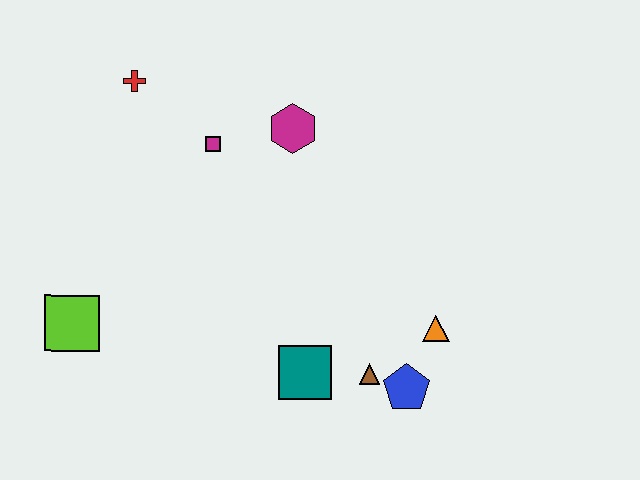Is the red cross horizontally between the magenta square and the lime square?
Yes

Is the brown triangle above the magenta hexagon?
No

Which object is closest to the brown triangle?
The blue pentagon is closest to the brown triangle.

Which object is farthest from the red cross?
The blue pentagon is farthest from the red cross.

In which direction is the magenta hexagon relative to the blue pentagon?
The magenta hexagon is above the blue pentagon.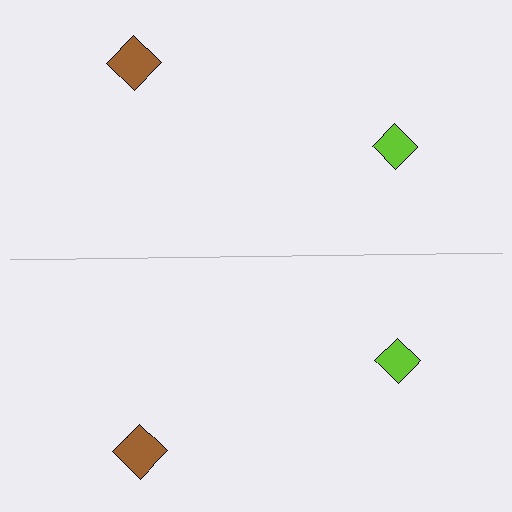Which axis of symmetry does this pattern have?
The pattern has a horizontal axis of symmetry running through the center of the image.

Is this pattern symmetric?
Yes, this pattern has bilateral (reflection) symmetry.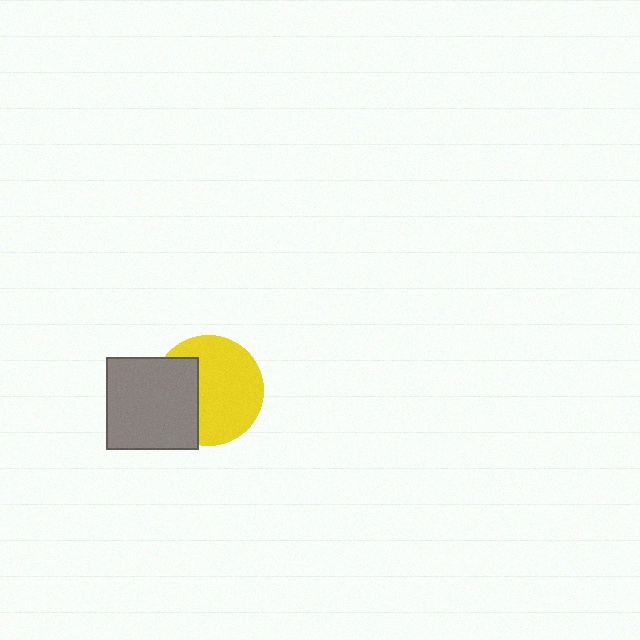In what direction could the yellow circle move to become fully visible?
The yellow circle could move right. That would shift it out from behind the gray square entirely.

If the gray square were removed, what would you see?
You would see the complete yellow circle.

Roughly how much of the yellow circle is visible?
Most of it is visible (roughly 65%).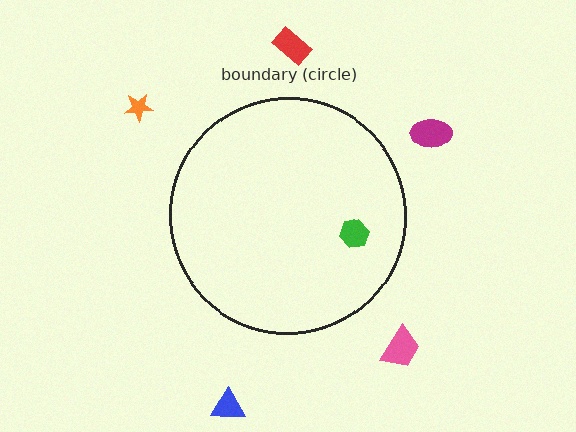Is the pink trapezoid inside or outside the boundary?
Outside.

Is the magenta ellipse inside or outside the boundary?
Outside.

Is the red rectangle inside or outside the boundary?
Outside.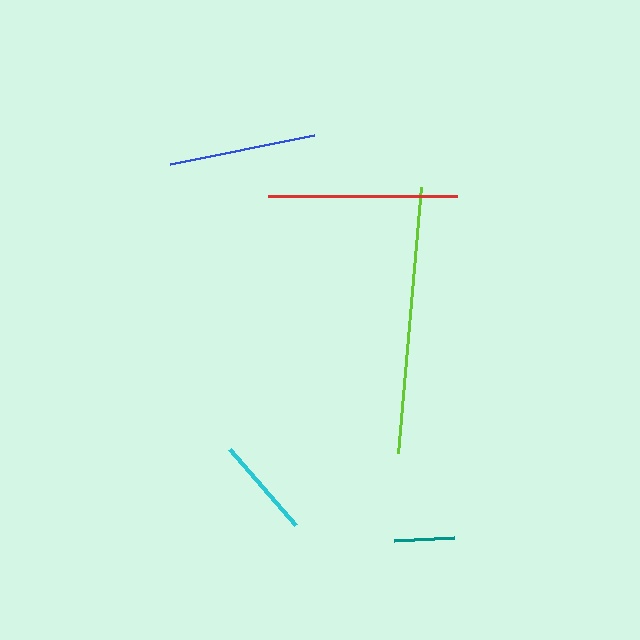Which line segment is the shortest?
The teal line is the shortest at approximately 60 pixels.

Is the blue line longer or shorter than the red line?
The red line is longer than the blue line.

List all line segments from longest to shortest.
From longest to shortest: lime, red, blue, cyan, teal.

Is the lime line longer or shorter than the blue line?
The lime line is longer than the blue line.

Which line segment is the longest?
The lime line is the longest at approximately 268 pixels.